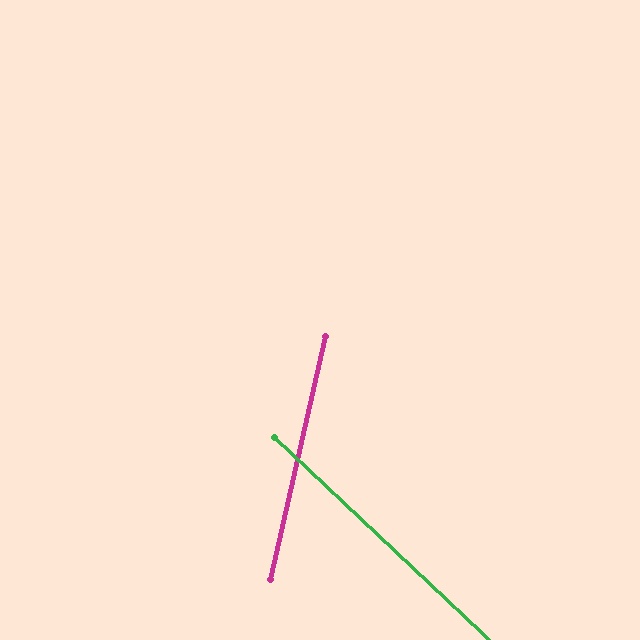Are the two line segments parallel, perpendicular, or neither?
Neither parallel nor perpendicular — they differ by about 60°.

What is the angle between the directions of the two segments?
Approximately 60 degrees.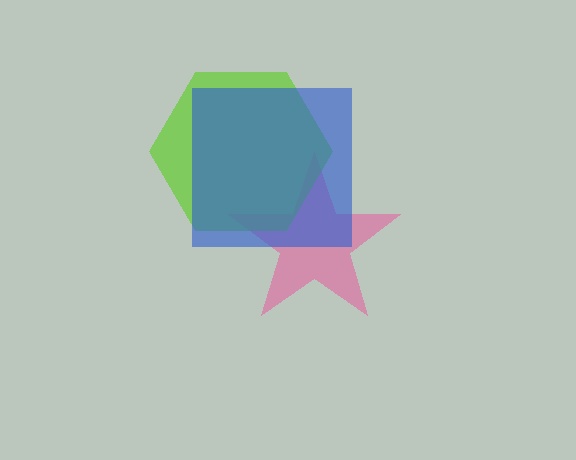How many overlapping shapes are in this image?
There are 3 overlapping shapes in the image.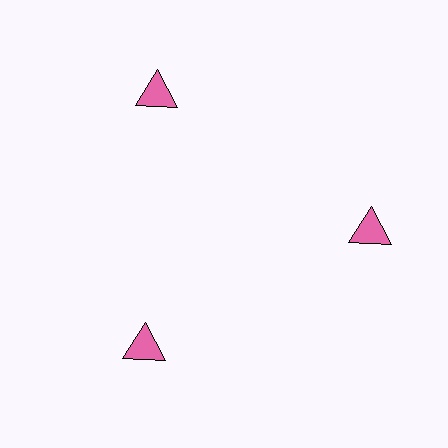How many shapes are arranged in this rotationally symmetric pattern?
There are 3 shapes, arranged in 3 groups of 1.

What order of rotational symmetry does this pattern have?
This pattern has 3-fold rotational symmetry.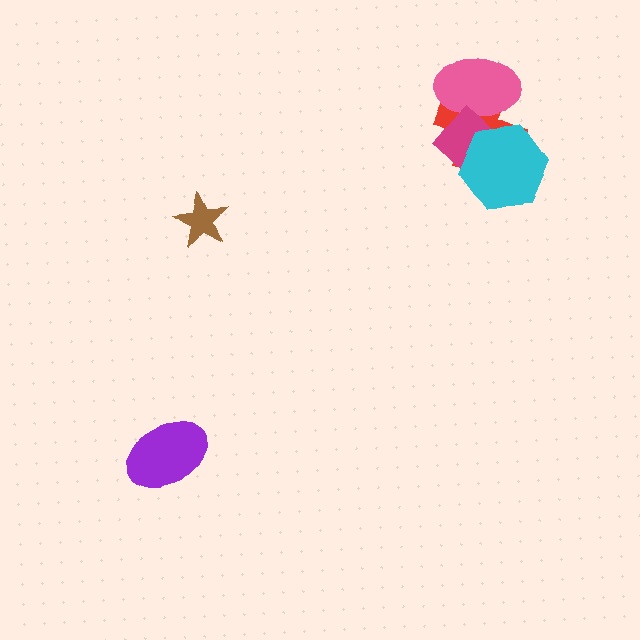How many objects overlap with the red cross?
3 objects overlap with the red cross.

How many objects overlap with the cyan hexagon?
2 objects overlap with the cyan hexagon.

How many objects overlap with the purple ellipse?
0 objects overlap with the purple ellipse.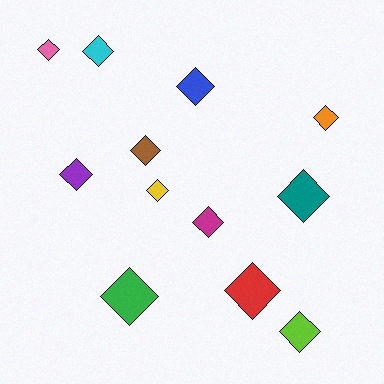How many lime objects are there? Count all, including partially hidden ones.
There is 1 lime object.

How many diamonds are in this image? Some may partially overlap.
There are 12 diamonds.